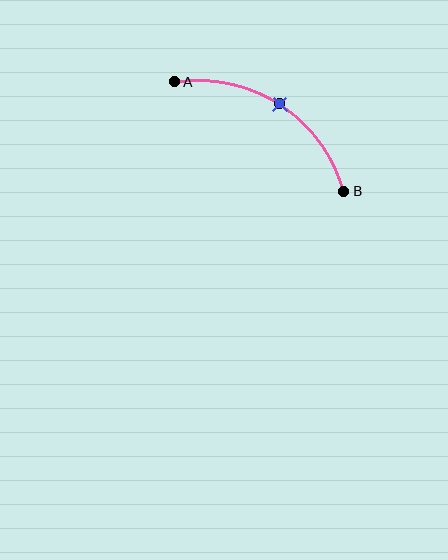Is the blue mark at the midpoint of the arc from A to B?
Yes. The blue mark lies on the arc at equal arc-length from both A and B — it is the arc midpoint.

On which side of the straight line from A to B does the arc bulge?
The arc bulges above the straight line connecting A and B.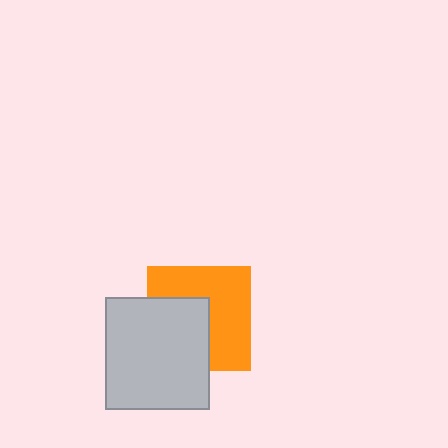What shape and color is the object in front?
The object in front is a light gray rectangle.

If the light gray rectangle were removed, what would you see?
You would see the complete orange square.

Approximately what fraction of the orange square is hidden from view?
Roughly 42% of the orange square is hidden behind the light gray rectangle.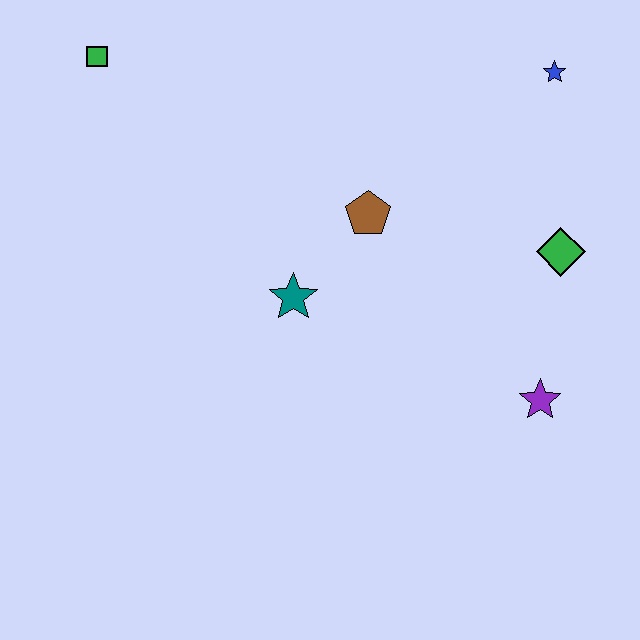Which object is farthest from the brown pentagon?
The green square is farthest from the brown pentagon.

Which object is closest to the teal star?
The brown pentagon is closest to the teal star.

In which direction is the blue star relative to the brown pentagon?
The blue star is to the right of the brown pentagon.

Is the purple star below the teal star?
Yes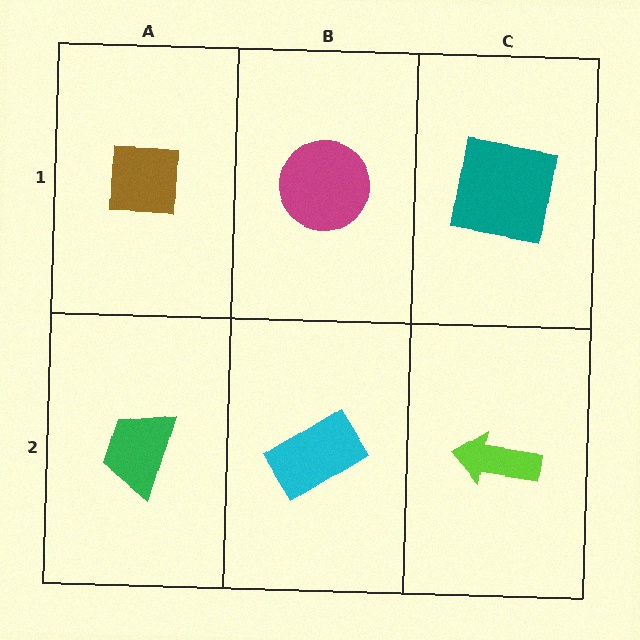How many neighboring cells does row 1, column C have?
2.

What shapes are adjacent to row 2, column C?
A teal square (row 1, column C), a cyan rectangle (row 2, column B).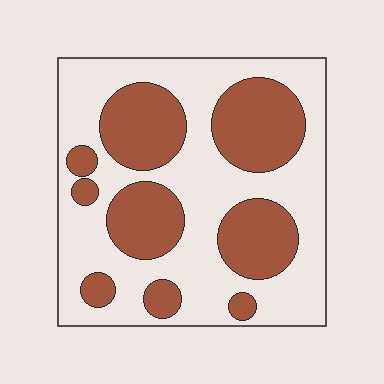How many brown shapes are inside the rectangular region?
9.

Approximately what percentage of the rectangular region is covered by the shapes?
Approximately 40%.